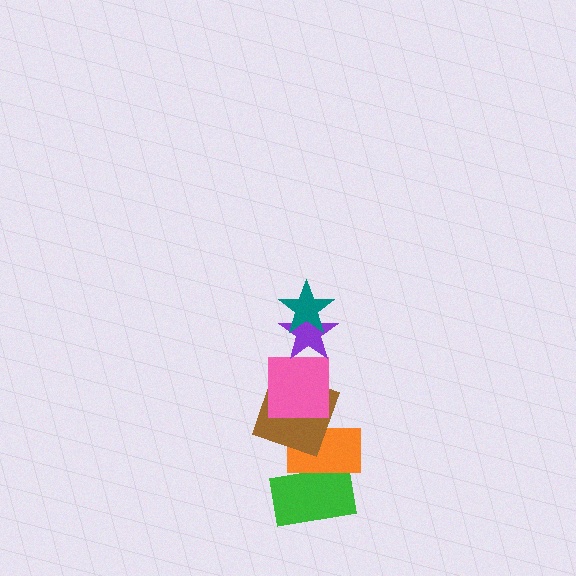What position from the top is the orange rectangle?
The orange rectangle is 5th from the top.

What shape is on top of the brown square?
The pink square is on top of the brown square.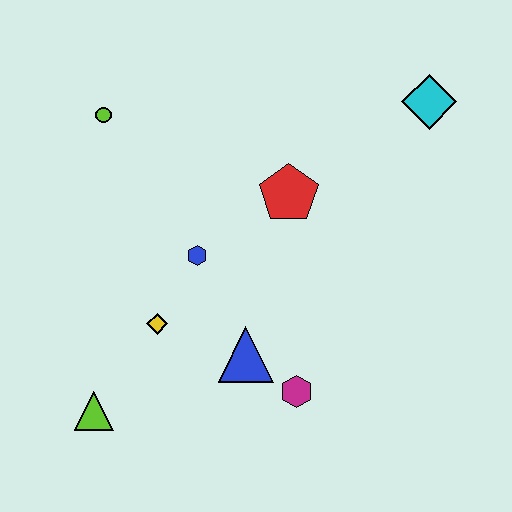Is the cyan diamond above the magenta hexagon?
Yes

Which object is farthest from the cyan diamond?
The lime triangle is farthest from the cyan diamond.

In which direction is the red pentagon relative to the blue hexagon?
The red pentagon is to the right of the blue hexagon.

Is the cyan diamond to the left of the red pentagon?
No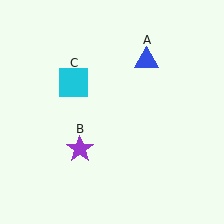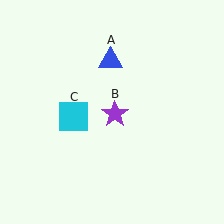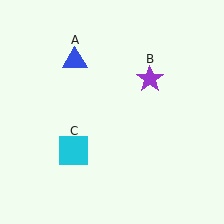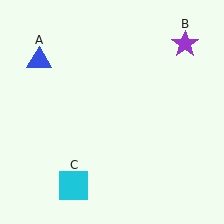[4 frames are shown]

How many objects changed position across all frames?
3 objects changed position: blue triangle (object A), purple star (object B), cyan square (object C).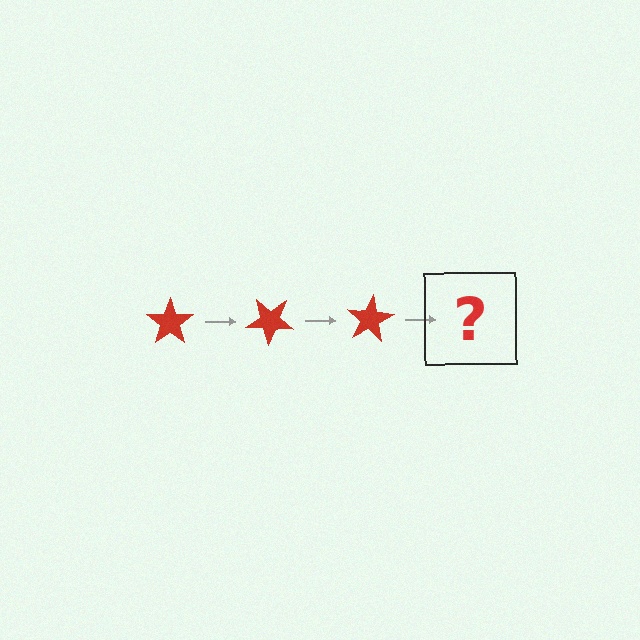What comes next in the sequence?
The next element should be a red star rotated 120 degrees.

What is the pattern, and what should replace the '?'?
The pattern is that the star rotates 40 degrees each step. The '?' should be a red star rotated 120 degrees.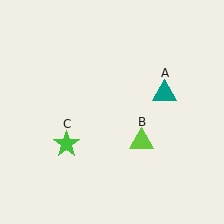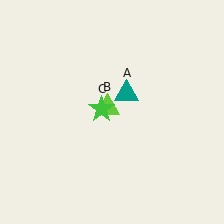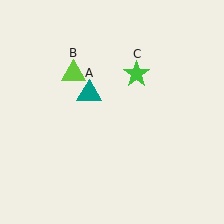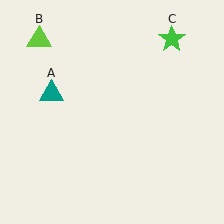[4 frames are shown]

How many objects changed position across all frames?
3 objects changed position: teal triangle (object A), lime triangle (object B), green star (object C).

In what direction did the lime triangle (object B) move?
The lime triangle (object B) moved up and to the left.